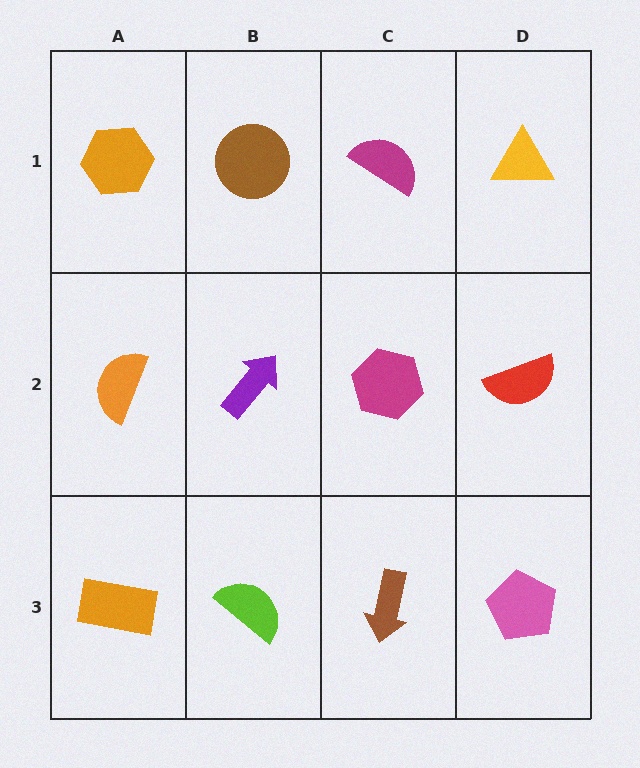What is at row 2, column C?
A magenta hexagon.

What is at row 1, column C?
A magenta semicircle.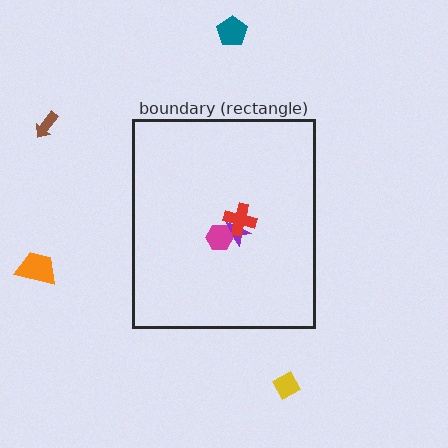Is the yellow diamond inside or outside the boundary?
Outside.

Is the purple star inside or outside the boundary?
Inside.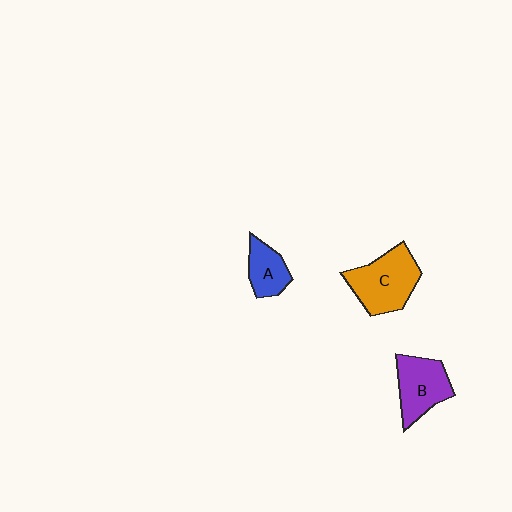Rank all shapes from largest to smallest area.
From largest to smallest: C (orange), B (purple), A (blue).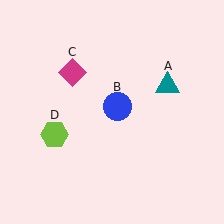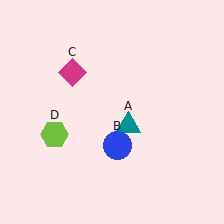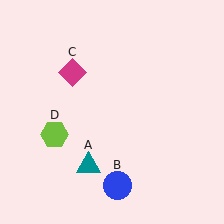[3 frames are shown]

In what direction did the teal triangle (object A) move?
The teal triangle (object A) moved down and to the left.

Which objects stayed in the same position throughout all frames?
Magenta diamond (object C) and lime hexagon (object D) remained stationary.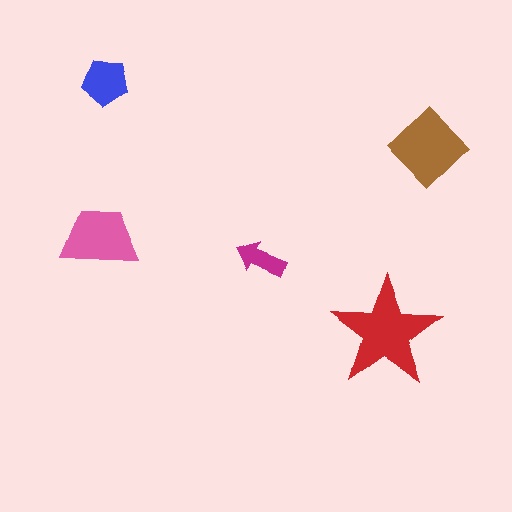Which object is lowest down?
The red star is bottommost.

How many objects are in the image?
There are 5 objects in the image.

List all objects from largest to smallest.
The red star, the brown diamond, the pink trapezoid, the blue pentagon, the magenta arrow.